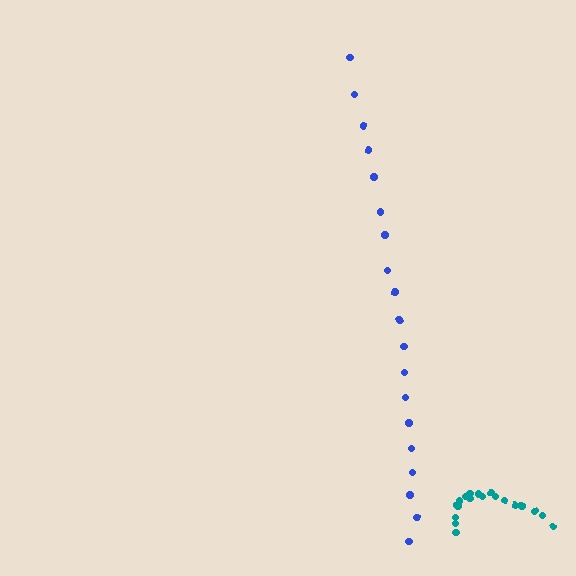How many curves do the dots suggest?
There are 2 distinct paths.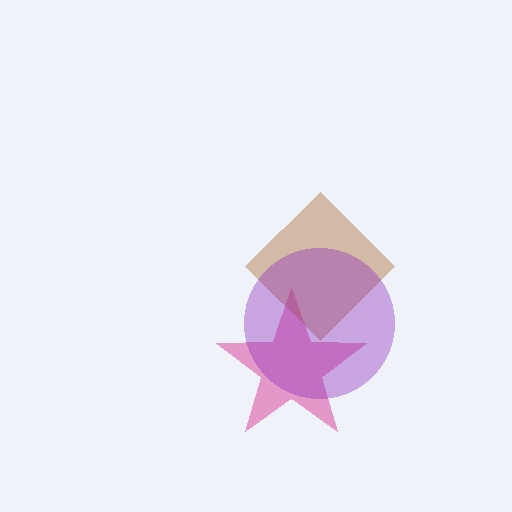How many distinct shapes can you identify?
There are 3 distinct shapes: a pink star, a brown diamond, a purple circle.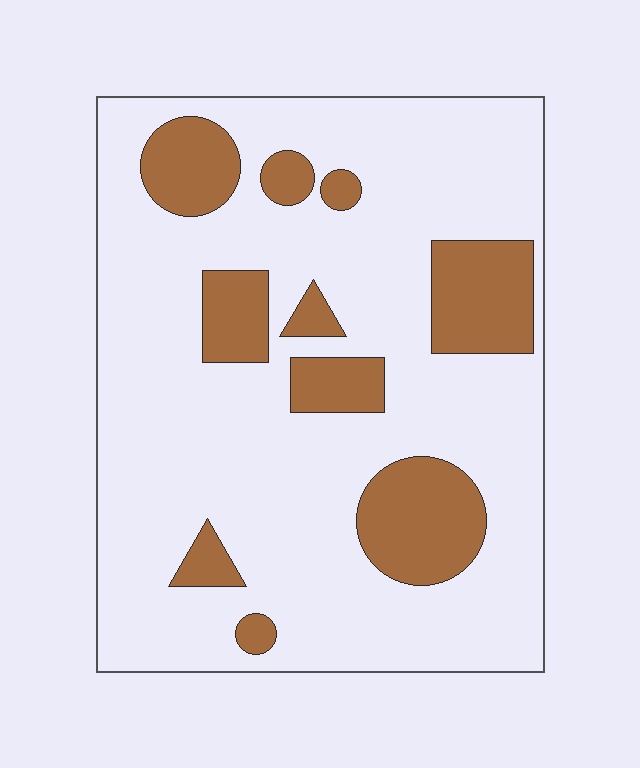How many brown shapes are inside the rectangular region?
10.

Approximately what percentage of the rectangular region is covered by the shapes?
Approximately 20%.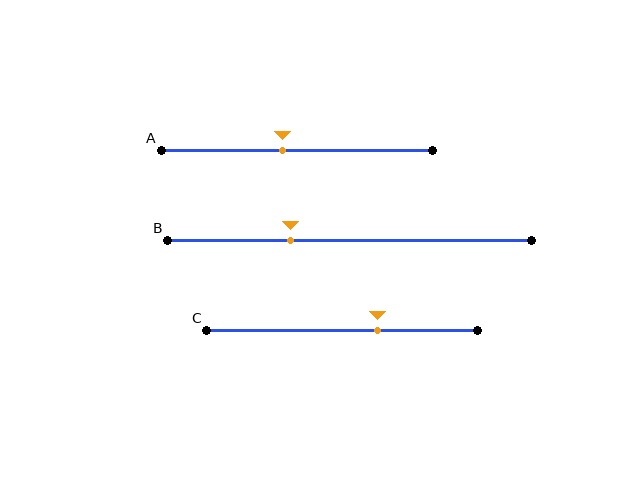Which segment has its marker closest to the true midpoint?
Segment A has its marker closest to the true midpoint.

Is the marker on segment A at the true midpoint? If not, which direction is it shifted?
No, the marker on segment A is shifted to the left by about 5% of the segment length.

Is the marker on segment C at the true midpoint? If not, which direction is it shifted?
No, the marker on segment C is shifted to the right by about 13% of the segment length.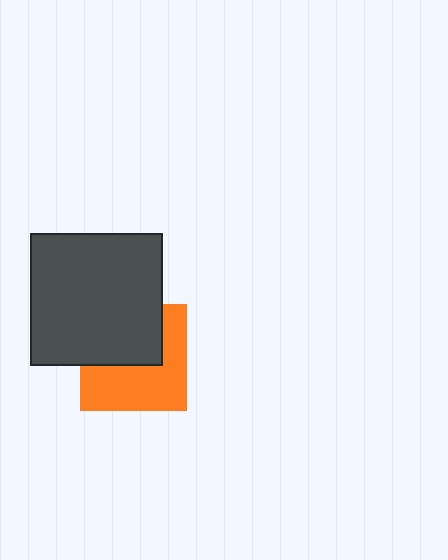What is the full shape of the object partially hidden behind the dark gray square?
The partially hidden object is an orange square.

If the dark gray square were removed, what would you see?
You would see the complete orange square.